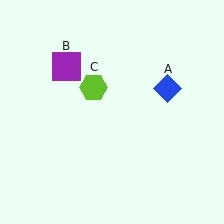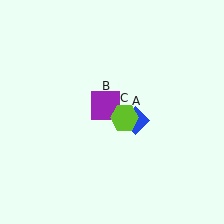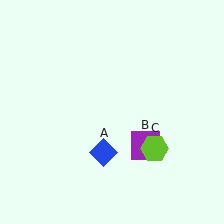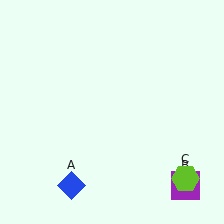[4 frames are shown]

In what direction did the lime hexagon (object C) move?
The lime hexagon (object C) moved down and to the right.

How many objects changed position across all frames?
3 objects changed position: blue diamond (object A), purple square (object B), lime hexagon (object C).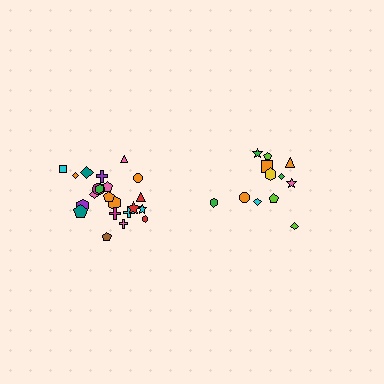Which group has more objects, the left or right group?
The left group.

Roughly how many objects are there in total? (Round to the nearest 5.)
Roughly 35 objects in total.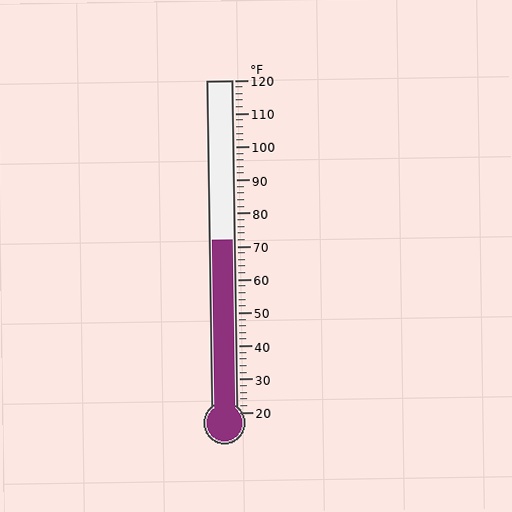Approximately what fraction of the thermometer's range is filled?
The thermometer is filled to approximately 50% of its range.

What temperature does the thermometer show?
The thermometer shows approximately 72°F.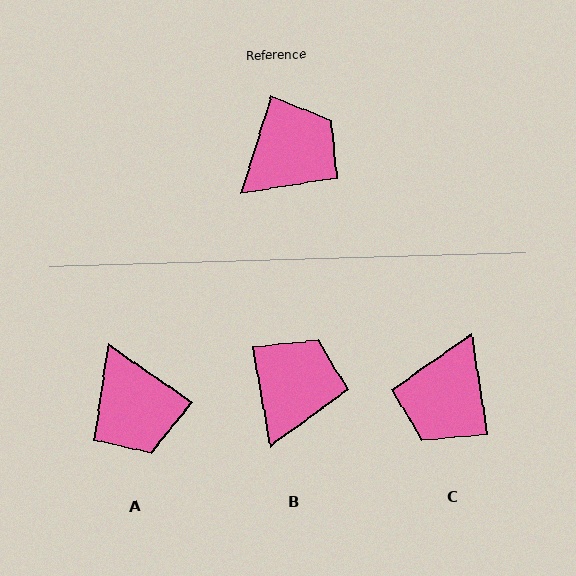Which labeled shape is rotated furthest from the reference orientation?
C, about 154 degrees away.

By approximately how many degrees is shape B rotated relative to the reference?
Approximately 27 degrees counter-clockwise.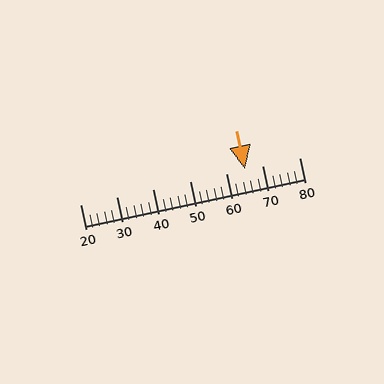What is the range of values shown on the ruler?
The ruler shows values from 20 to 80.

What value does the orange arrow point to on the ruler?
The orange arrow points to approximately 65.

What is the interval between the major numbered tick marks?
The major tick marks are spaced 10 units apart.